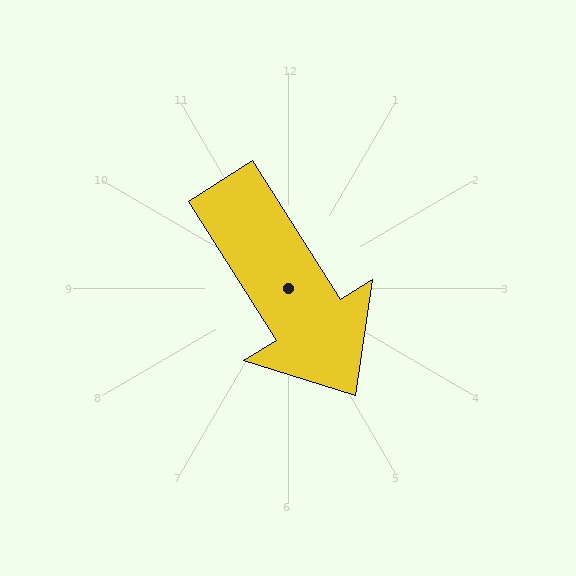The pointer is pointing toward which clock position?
Roughly 5 o'clock.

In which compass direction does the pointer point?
Southeast.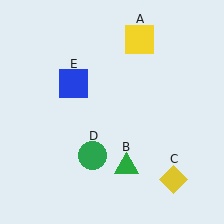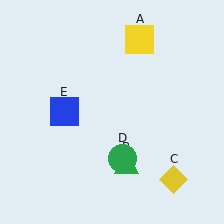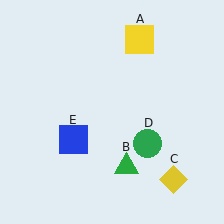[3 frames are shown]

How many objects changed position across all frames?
2 objects changed position: green circle (object D), blue square (object E).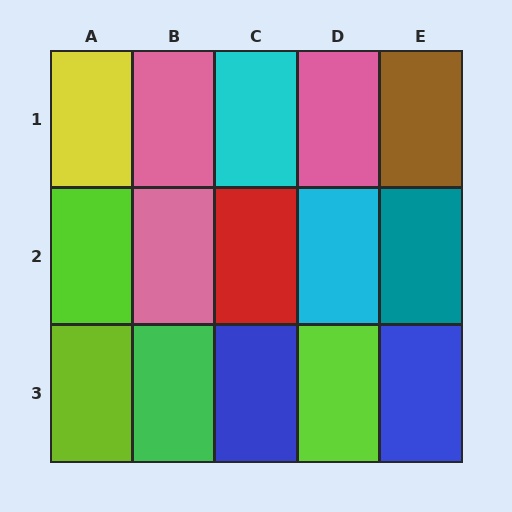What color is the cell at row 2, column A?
Lime.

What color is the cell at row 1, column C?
Cyan.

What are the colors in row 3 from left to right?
Lime, green, blue, lime, blue.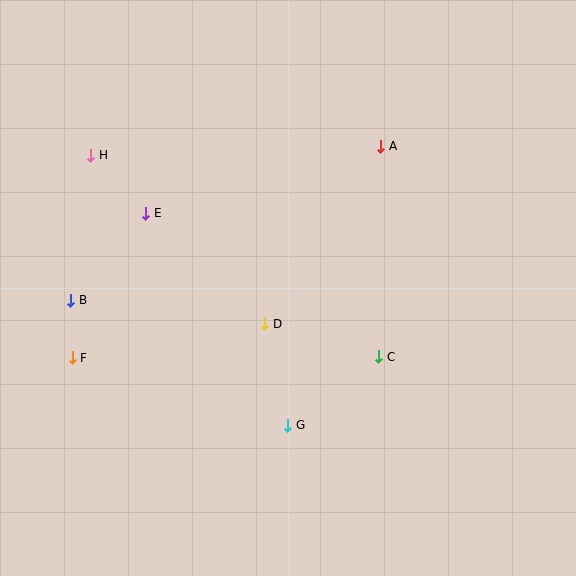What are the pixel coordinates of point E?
Point E is at (146, 213).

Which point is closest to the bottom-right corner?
Point C is closest to the bottom-right corner.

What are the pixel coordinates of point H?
Point H is at (91, 155).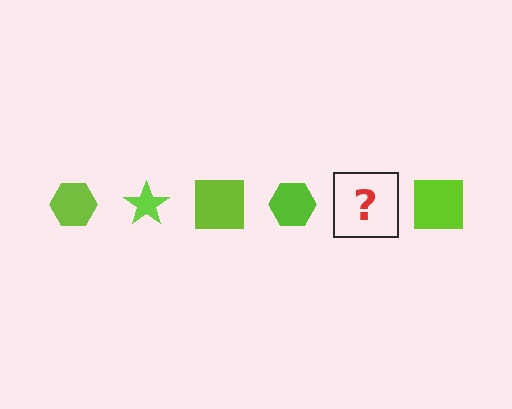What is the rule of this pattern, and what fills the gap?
The rule is that the pattern cycles through hexagon, star, square shapes in lime. The gap should be filled with a lime star.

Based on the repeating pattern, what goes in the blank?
The blank should be a lime star.